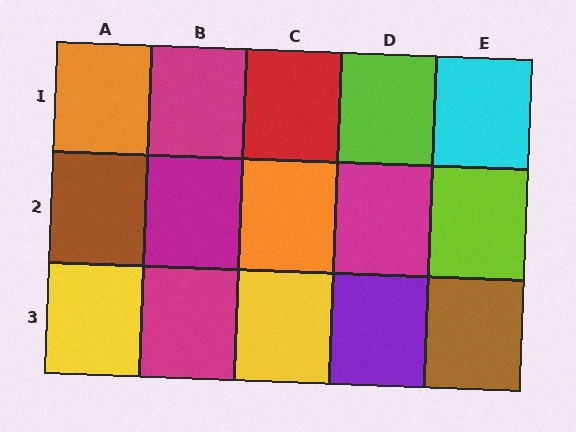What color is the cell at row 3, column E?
Brown.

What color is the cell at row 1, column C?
Red.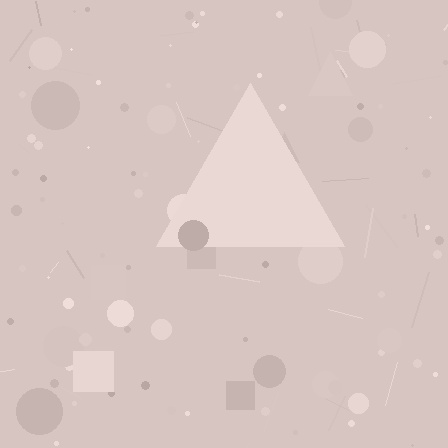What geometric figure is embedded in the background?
A triangle is embedded in the background.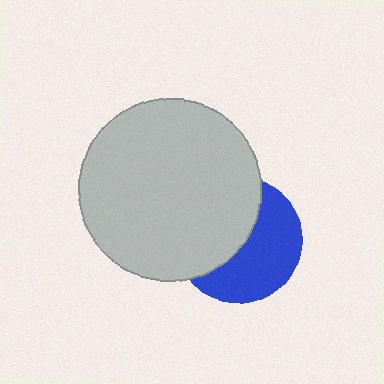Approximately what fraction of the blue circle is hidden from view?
Roughly 49% of the blue circle is hidden behind the light gray circle.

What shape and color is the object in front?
The object in front is a light gray circle.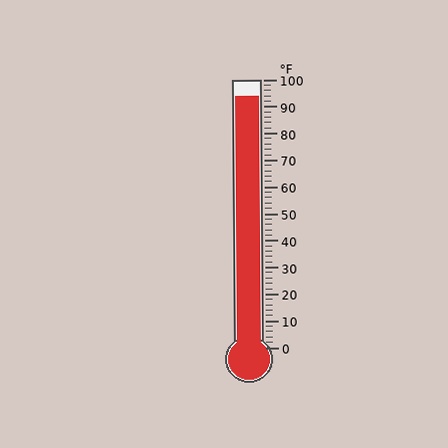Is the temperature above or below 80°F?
The temperature is above 80°F.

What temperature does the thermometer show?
The thermometer shows approximately 94°F.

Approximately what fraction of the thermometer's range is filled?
The thermometer is filled to approximately 95% of its range.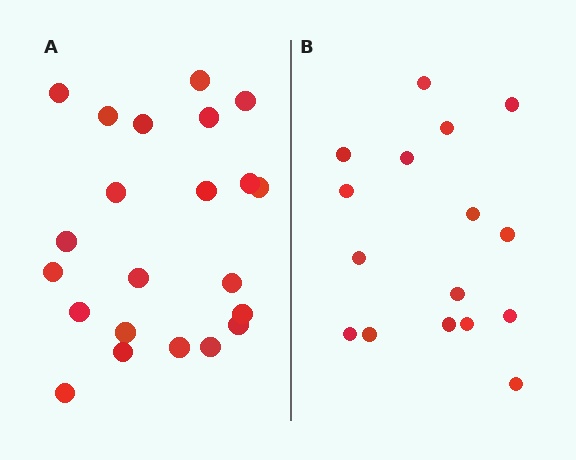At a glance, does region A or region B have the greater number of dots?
Region A (the left region) has more dots.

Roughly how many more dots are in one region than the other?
Region A has about 6 more dots than region B.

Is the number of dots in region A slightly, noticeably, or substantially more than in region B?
Region A has noticeably more, but not dramatically so. The ratio is roughly 1.4 to 1.